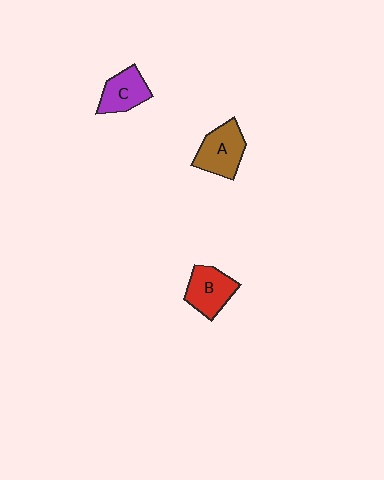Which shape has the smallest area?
Shape C (purple).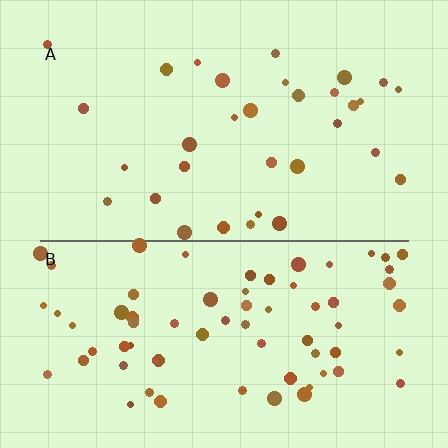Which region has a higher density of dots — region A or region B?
B (the bottom).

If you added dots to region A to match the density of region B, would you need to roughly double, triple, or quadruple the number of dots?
Approximately double.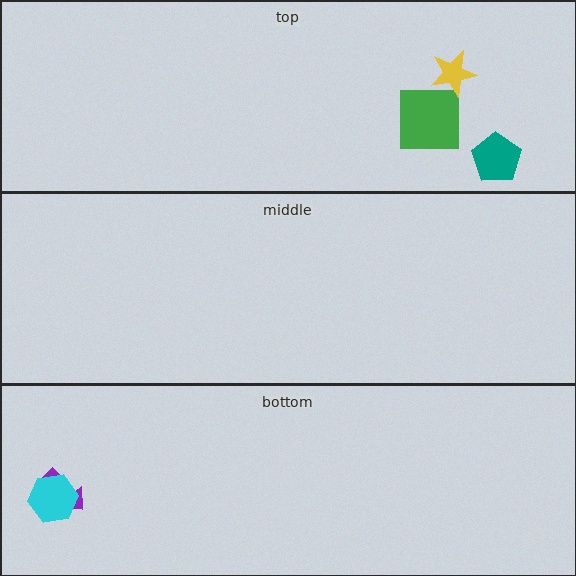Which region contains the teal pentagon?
The top region.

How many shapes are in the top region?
3.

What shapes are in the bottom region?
The purple arrow, the cyan hexagon.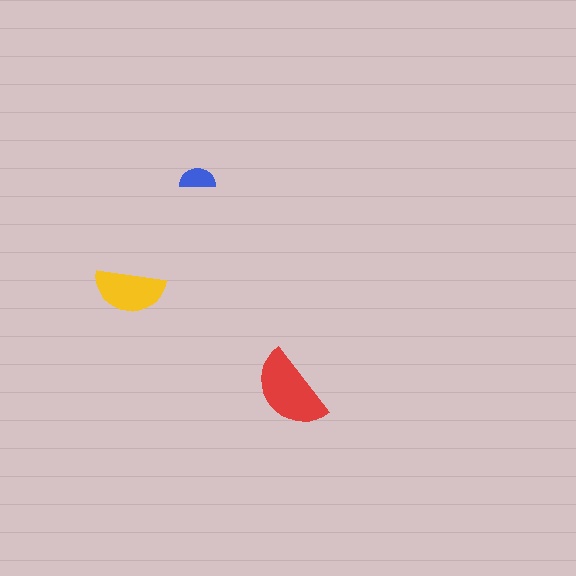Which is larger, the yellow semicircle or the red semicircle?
The red one.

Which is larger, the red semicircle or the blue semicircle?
The red one.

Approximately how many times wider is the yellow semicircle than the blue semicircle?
About 2 times wider.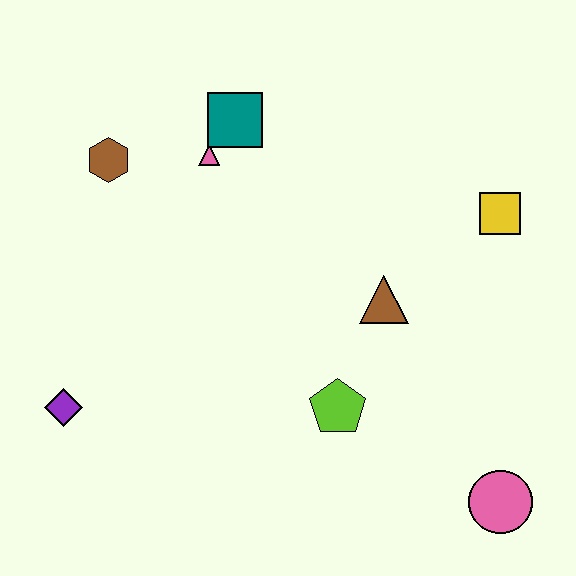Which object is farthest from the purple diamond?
The yellow square is farthest from the purple diamond.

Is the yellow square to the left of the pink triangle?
No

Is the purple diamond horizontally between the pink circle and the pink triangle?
No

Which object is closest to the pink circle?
The lime pentagon is closest to the pink circle.